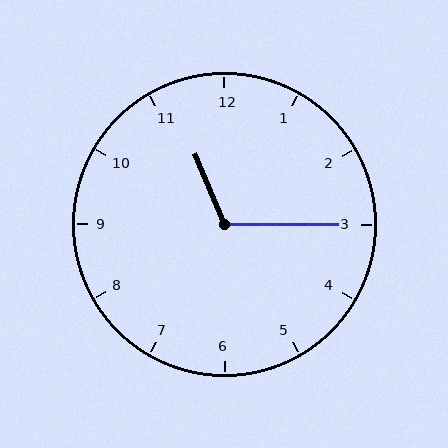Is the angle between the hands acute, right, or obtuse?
It is obtuse.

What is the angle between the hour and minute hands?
Approximately 112 degrees.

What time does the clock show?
11:15.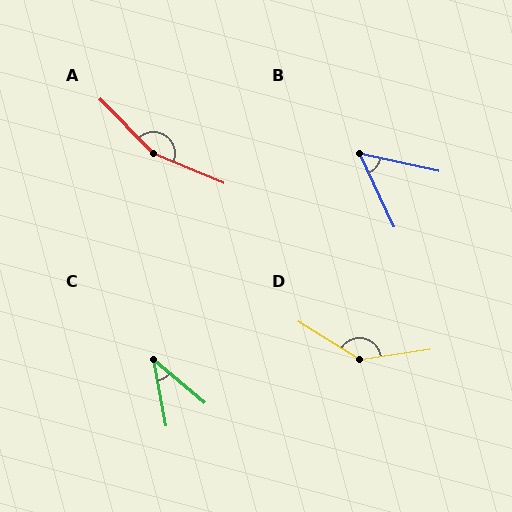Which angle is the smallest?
C, at approximately 39 degrees.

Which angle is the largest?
A, at approximately 157 degrees.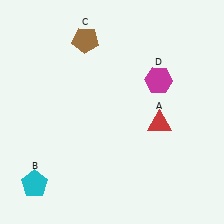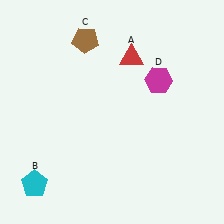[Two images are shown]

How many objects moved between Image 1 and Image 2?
1 object moved between the two images.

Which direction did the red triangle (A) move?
The red triangle (A) moved up.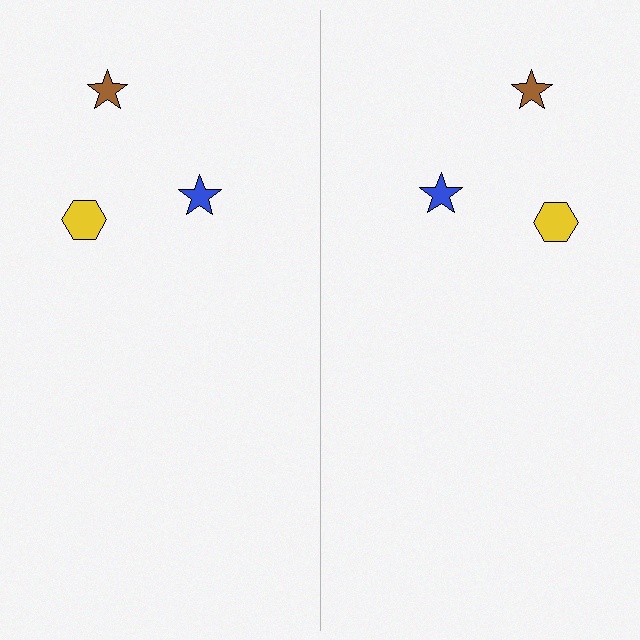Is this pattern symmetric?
Yes, this pattern has bilateral (reflection) symmetry.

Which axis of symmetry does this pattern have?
The pattern has a vertical axis of symmetry running through the center of the image.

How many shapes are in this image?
There are 6 shapes in this image.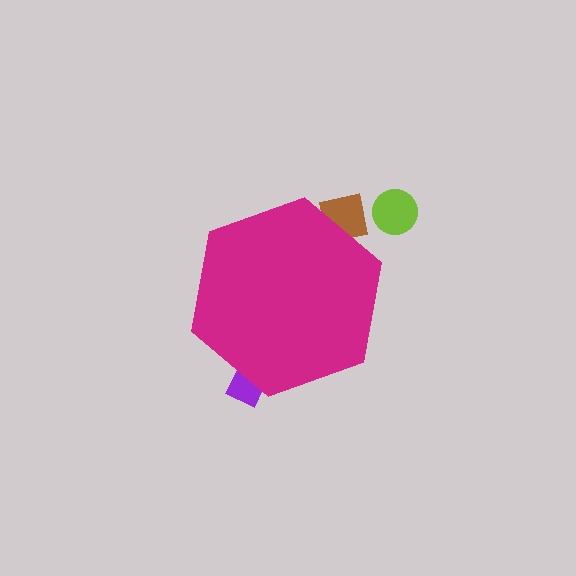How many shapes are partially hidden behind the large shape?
2 shapes are partially hidden.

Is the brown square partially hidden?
Yes, the brown square is partially hidden behind the magenta hexagon.